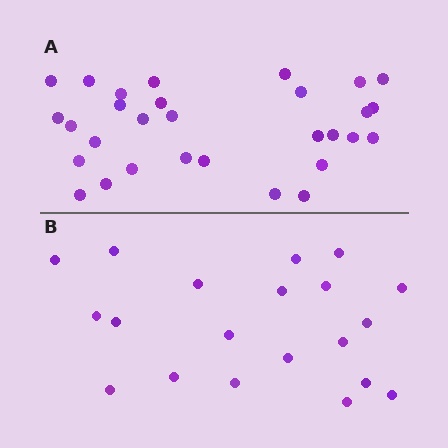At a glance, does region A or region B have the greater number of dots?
Region A (the top region) has more dots.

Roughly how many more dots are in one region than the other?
Region A has roughly 10 or so more dots than region B.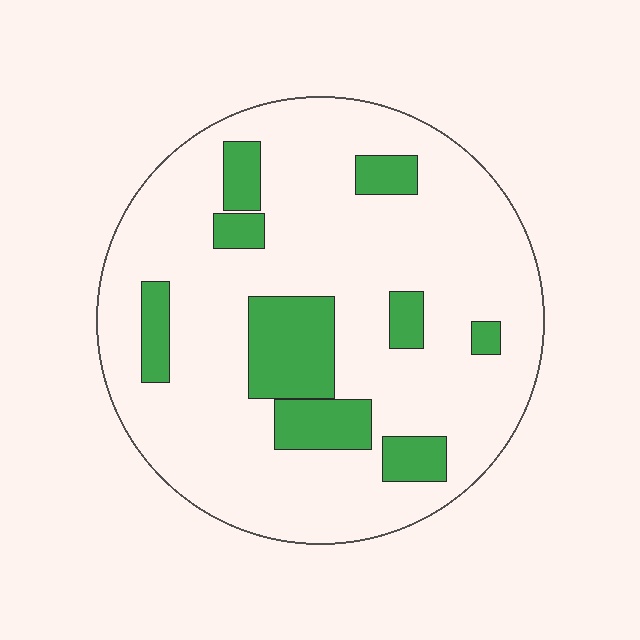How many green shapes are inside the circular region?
9.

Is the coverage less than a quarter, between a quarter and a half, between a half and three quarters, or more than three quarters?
Less than a quarter.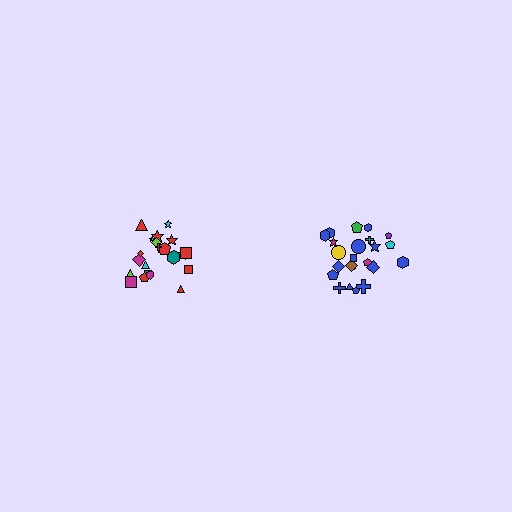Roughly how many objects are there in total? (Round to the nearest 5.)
Roughly 45 objects in total.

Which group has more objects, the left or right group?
The right group.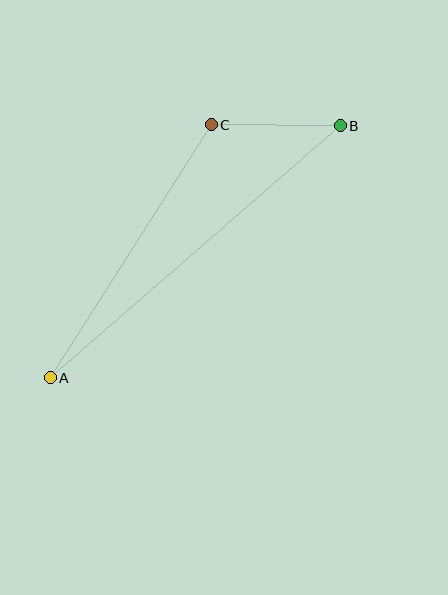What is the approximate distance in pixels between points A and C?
The distance between A and C is approximately 300 pixels.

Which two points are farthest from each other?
Points A and B are farthest from each other.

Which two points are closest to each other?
Points B and C are closest to each other.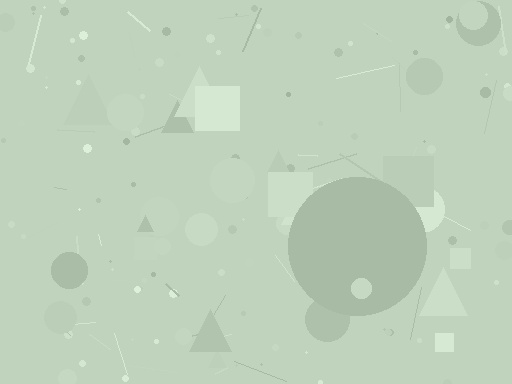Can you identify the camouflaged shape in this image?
The camouflaged shape is a circle.